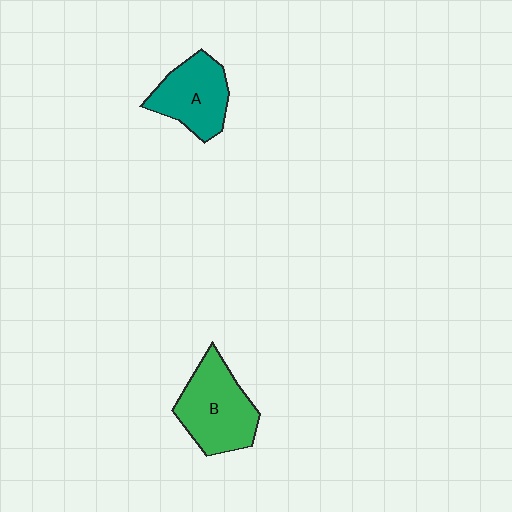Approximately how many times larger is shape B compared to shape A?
Approximately 1.2 times.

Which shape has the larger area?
Shape B (green).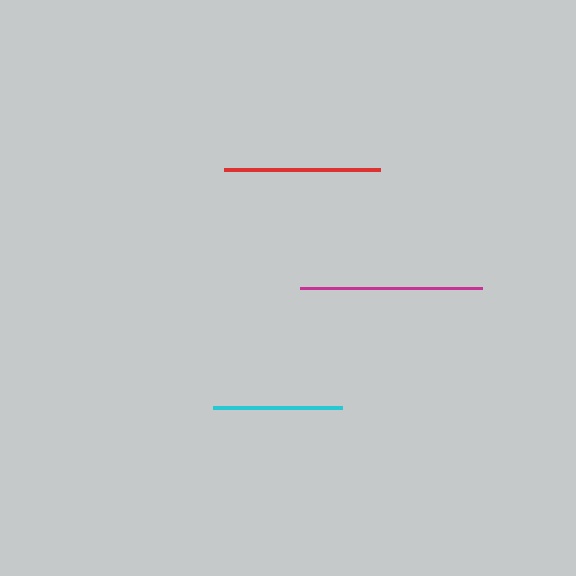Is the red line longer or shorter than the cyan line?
The red line is longer than the cyan line.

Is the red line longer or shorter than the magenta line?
The magenta line is longer than the red line.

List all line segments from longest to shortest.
From longest to shortest: magenta, red, cyan.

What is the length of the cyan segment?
The cyan segment is approximately 130 pixels long.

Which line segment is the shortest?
The cyan line is the shortest at approximately 130 pixels.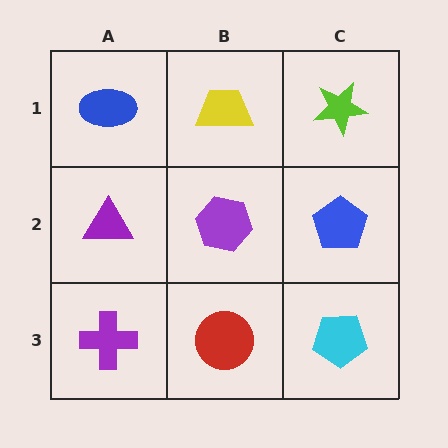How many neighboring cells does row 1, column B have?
3.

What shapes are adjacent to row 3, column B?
A purple hexagon (row 2, column B), a purple cross (row 3, column A), a cyan pentagon (row 3, column C).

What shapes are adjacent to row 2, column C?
A lime star (row 1, column C), a cyan pentagon (row 3, column C), a purple hexagon (row 2, column B).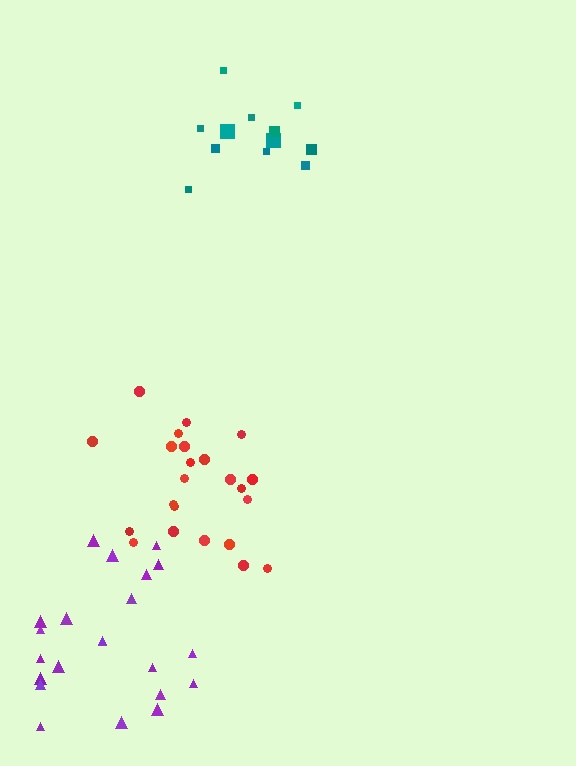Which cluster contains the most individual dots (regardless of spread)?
Red (23).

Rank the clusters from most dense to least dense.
teal, red, purple.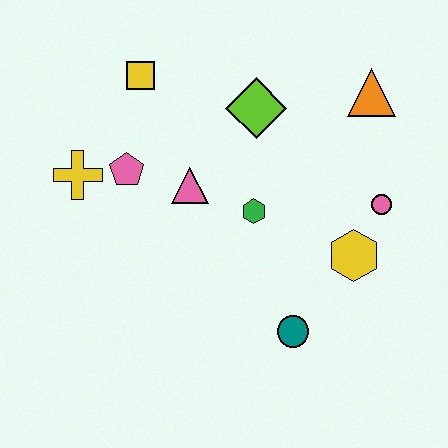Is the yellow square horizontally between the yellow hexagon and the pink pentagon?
Yes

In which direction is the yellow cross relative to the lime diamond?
The yellow cross is to the left of the lime diamond.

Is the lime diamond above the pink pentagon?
Yes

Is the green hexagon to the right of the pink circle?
No